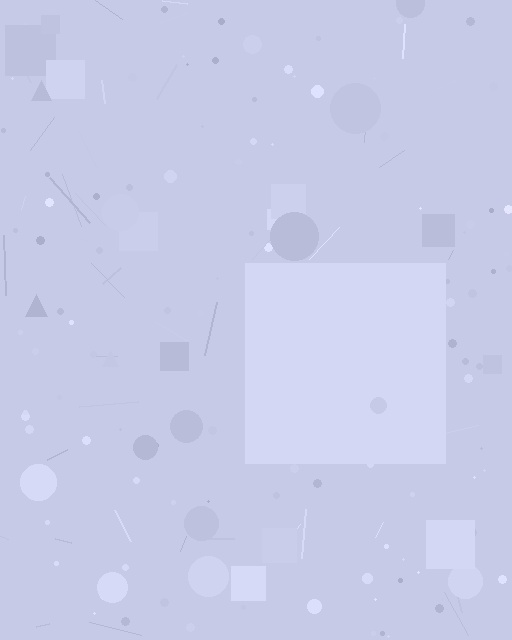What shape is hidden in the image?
A square is hidden in the image.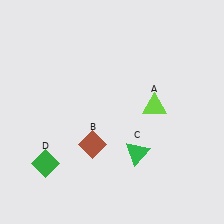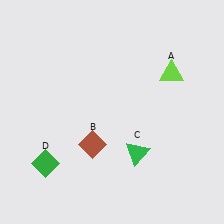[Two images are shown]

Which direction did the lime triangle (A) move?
The lime triangle (A) moved up.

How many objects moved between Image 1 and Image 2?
1 object moved between the two images.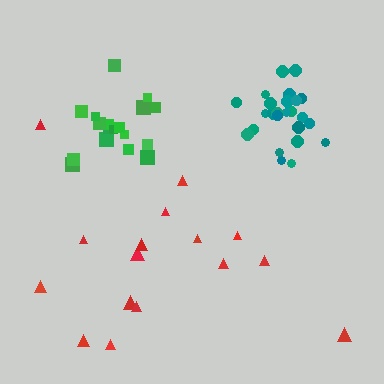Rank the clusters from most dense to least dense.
teal, green, red.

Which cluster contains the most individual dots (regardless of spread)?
Teal (26).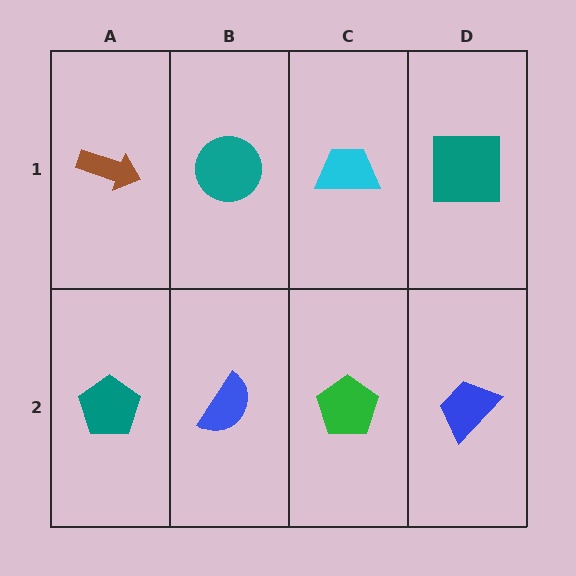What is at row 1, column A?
A brown arrow.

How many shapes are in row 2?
4 shapes.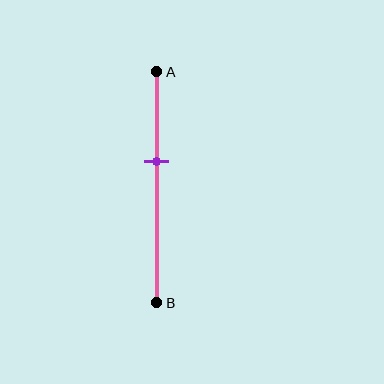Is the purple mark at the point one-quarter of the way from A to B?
No, the mark is at about 40% from A, not at the 25% one-quarter point.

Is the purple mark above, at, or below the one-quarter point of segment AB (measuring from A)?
The purple mark is below the one-quarter point of segment AB.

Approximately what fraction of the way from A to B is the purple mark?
The purple mark is approximately 40% of the way from A to B.